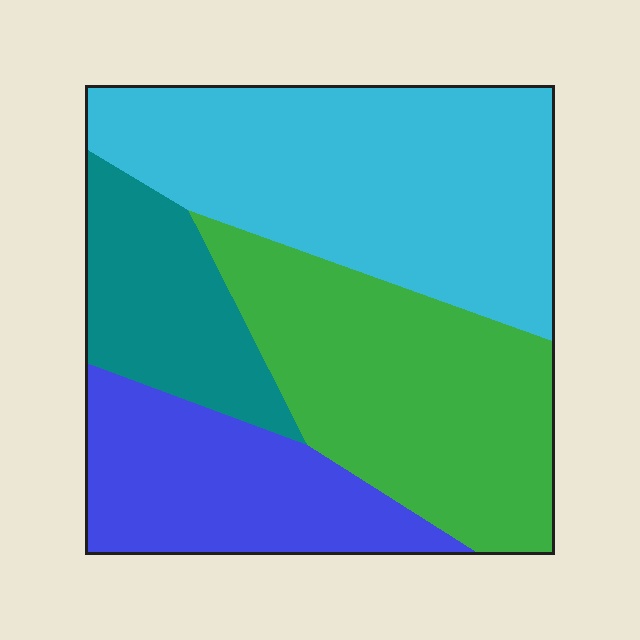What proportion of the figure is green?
Green covers about 30% of the figure.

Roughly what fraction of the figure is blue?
Blue covers roughly 20% of the figure.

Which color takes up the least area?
Teal, at roughly 15%.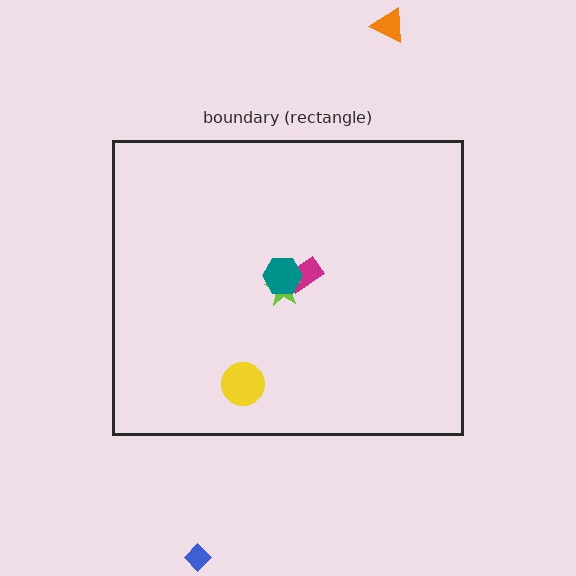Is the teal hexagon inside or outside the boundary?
Inside.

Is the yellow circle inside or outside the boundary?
Inside.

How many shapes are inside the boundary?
4 inside, 2 outside.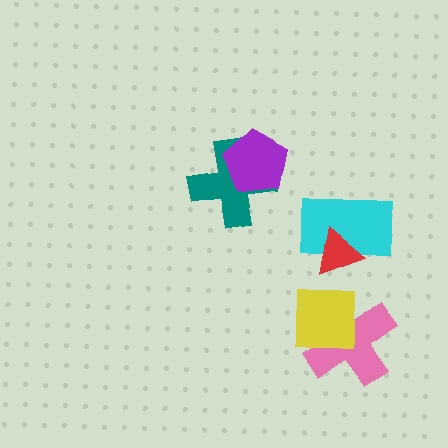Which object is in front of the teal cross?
The purple pentagon is in front of the teal cross.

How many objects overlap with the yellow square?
1 object overlaps with the yellow square.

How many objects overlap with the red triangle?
1 object overlaps with the red triangle.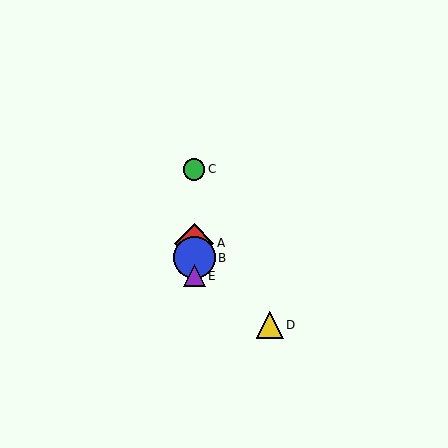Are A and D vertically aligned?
No, A is at x≈194 and D is at x≈270.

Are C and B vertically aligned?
Yes, both are at x≈194.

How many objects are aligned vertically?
4 objects (A, B, C, E) are aligned vertically.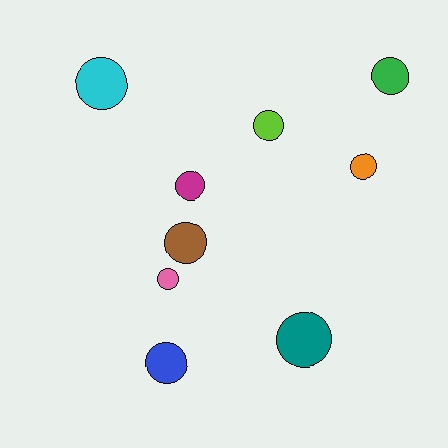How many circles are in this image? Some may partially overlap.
There are 9 circles.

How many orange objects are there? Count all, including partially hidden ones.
There is 1 orange object.